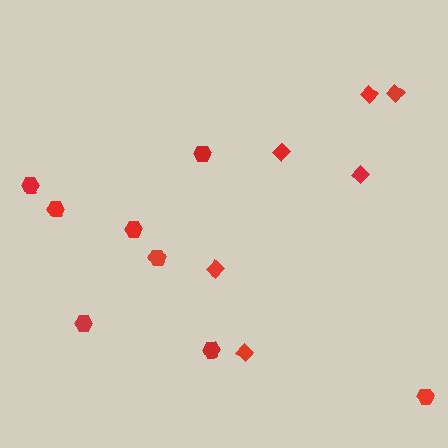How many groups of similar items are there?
There are 2 groups: one group of hexagons (8) and one group of diamonds (6).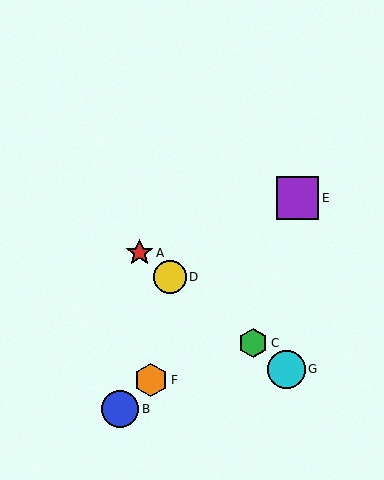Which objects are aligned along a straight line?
Objects A, C, D, G are aligned along a straight line.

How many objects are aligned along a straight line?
4 objects (A, C, D, G) are aligned along a straight line.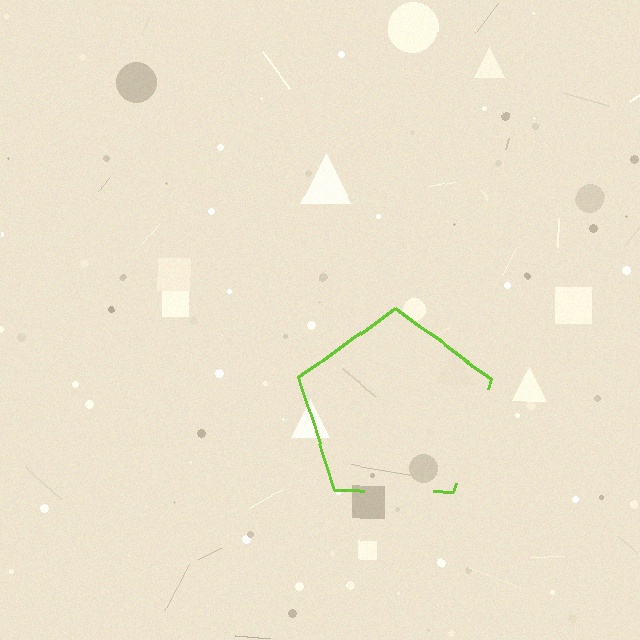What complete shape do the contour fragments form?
The contour fragments form a pentagon.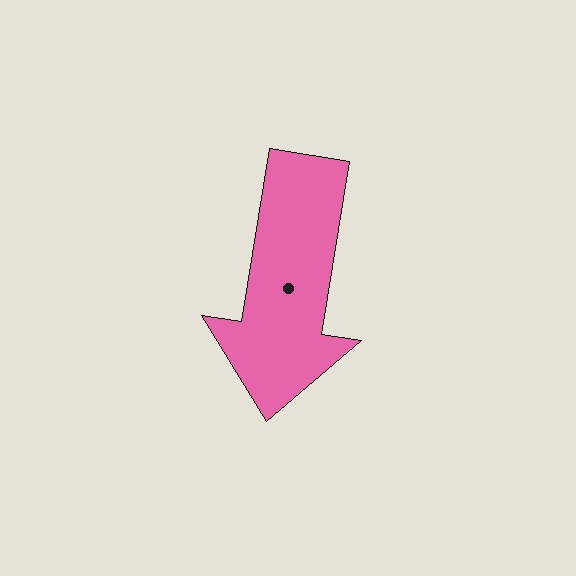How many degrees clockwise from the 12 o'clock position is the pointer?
Approximately 189 degrees.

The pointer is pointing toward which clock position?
Roughly 6 o'clock.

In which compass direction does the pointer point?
South.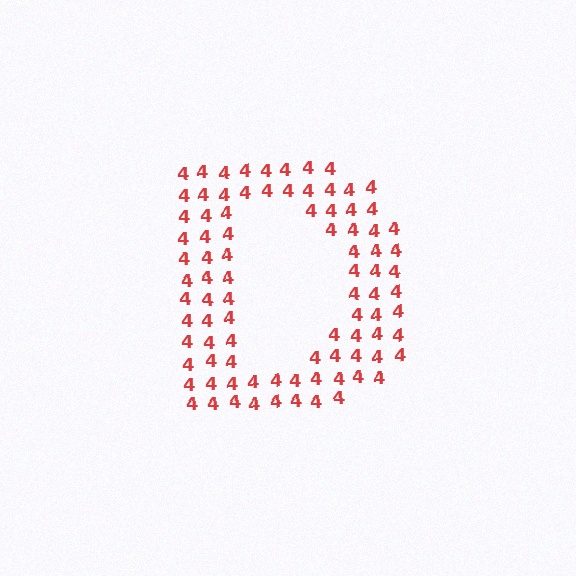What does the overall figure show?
The overall figure shows the letter D.